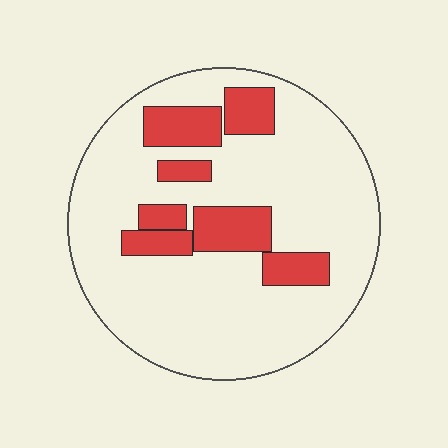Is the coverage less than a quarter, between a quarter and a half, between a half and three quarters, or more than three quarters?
Less than a quarter.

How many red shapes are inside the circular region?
7.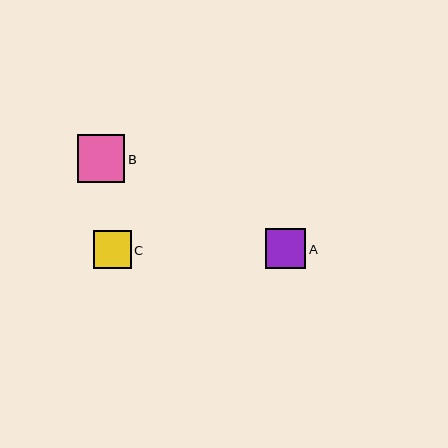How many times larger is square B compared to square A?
Square B is approximately 1.2 times the size of square A.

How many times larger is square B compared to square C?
Square B is approximately 1.2 times the size of square C.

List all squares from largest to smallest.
From largest to smallest: B, A, C.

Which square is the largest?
Square B is the largest with a size of approximately 47 pixels.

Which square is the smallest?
Square C is the smallest with a size of approximately 38 pixels.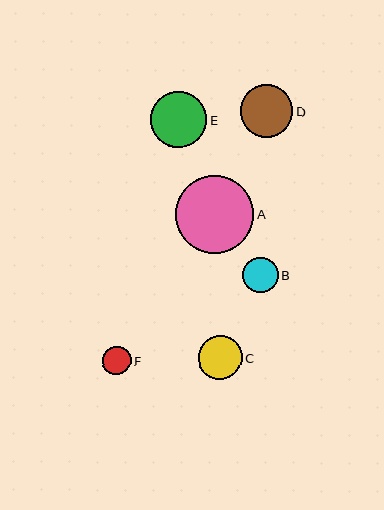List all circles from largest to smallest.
From largest to smallest: A, E, D, C, B, F.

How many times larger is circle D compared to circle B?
Circle D is approximately 1.5 times the size of circle B.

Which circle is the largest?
Circle A is the largest with a size of approximately 78 pixels.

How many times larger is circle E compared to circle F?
Circle E is approximately 2.0 times the size of circle F.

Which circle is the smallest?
Circle F is the smallest with a size of approximately 28 pixels.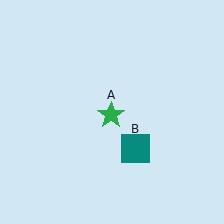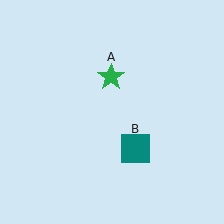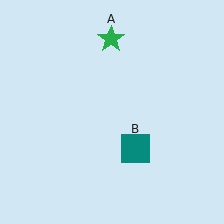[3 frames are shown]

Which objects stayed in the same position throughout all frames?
Teal square (object B) remained stationary.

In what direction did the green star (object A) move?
The green star (object A) moved up.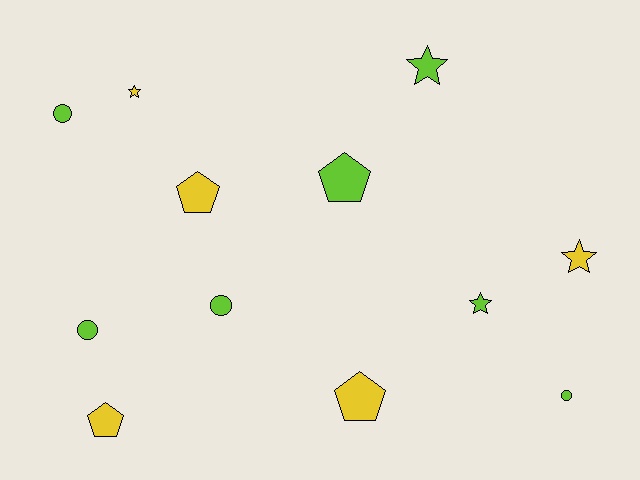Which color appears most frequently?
Lime, with 7 objects.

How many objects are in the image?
There are 12 objects.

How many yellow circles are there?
There are no yellow circles.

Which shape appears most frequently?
Star, with 4 objects.